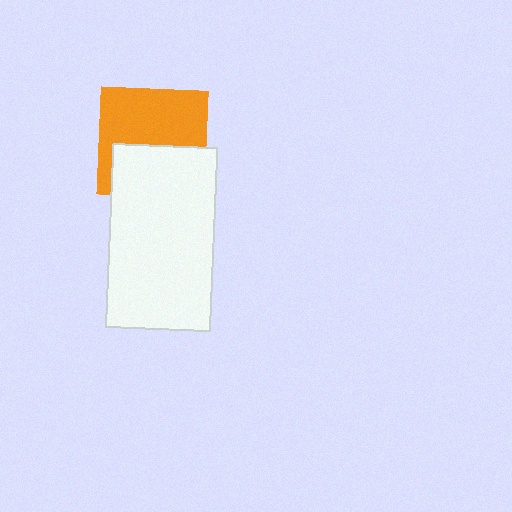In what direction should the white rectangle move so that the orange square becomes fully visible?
The white rectangle should move down. That is the shortest direction to clear the overlap and leave the orange square fully visible.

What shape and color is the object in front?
The object in front is a white rectangle.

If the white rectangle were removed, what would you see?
You would see the complete orange square.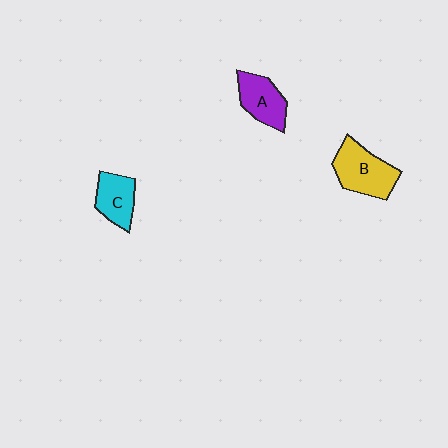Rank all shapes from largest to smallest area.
From largest to smallest: B (yellow), A (purple), C (cyan).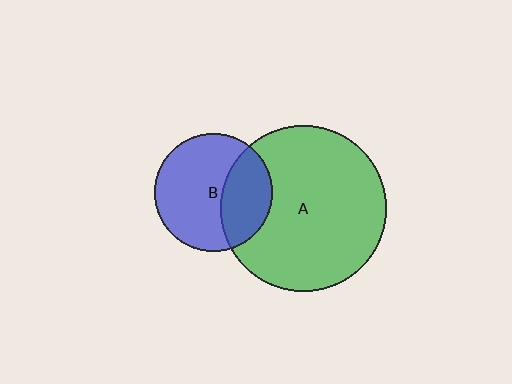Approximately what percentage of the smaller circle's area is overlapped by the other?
Approximately 35%.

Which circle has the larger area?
Circle A (green).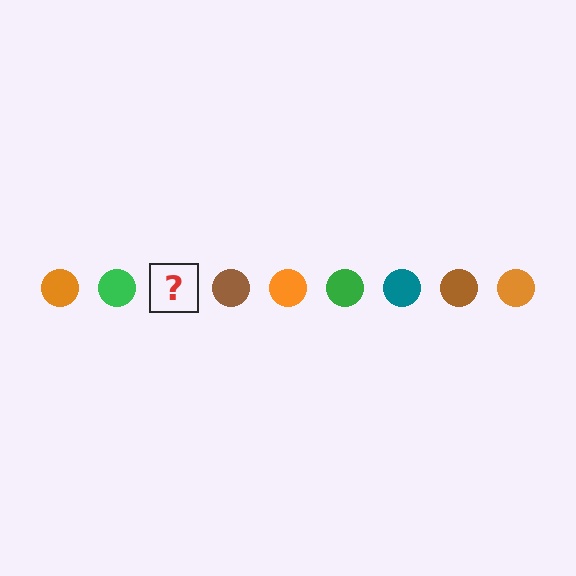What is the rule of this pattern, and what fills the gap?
The rule is that the pattern cycles through orange, green, teal, brown circles. The gap should be filled with a teal circle.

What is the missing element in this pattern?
The missing element is a teal circle.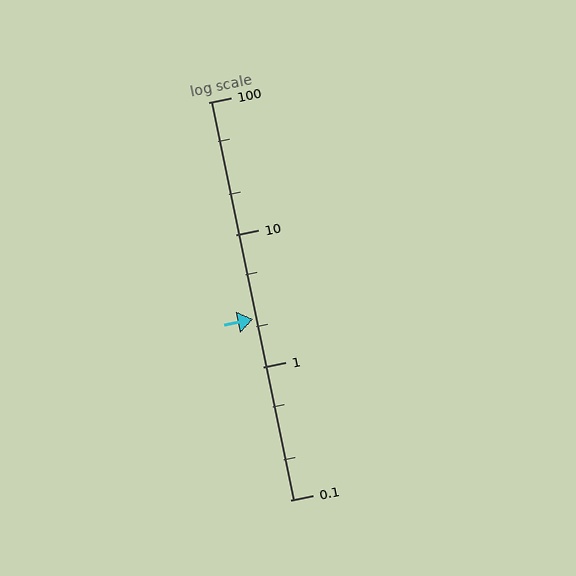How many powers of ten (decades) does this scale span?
The scale spans 3 decades, from 0.1 to 100.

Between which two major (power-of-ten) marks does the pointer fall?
The pointer is between 1 and 10.